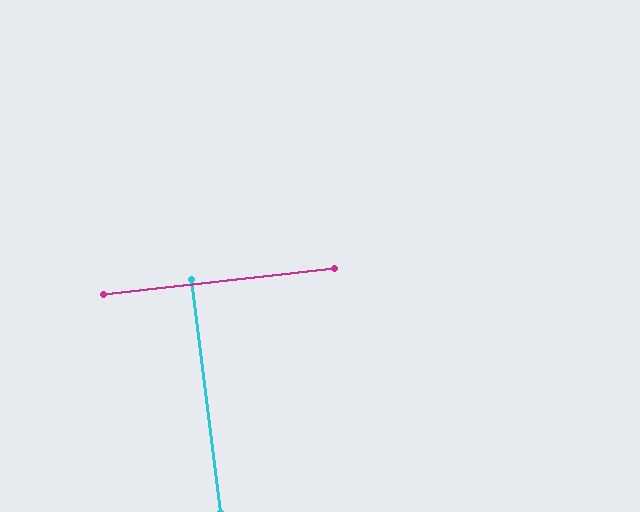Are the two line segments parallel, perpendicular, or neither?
Perpendicular — they meet at approximately 89°.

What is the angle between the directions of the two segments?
Approximately 89 degrees.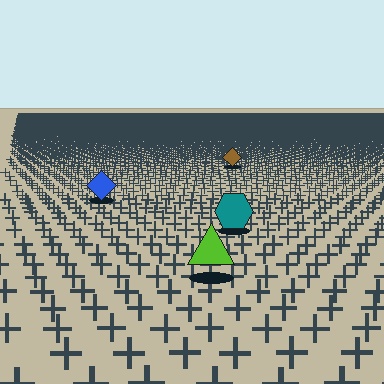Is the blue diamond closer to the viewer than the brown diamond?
Yes. The blue diamond is closer — you can tell from the texture gradient: the ground texture is coarser near it.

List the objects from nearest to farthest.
From nearest to farthest: the lime triangle, the teal hexagon, the blue diamond, the brown diamond.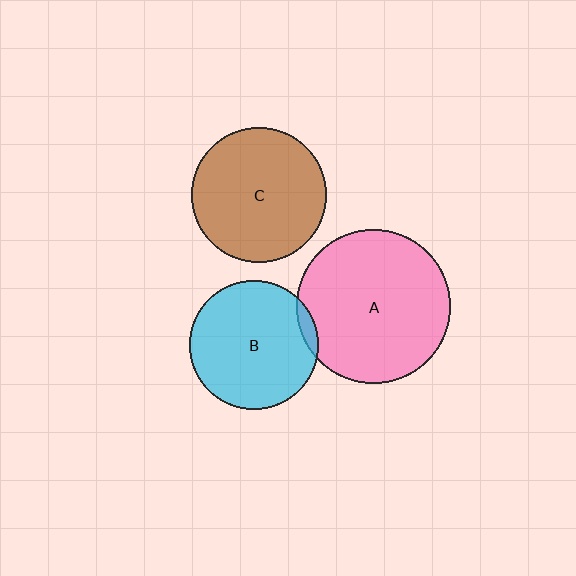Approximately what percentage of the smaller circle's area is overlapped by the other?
Approximately 5%.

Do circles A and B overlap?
Yes.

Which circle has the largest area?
Circle A (pink).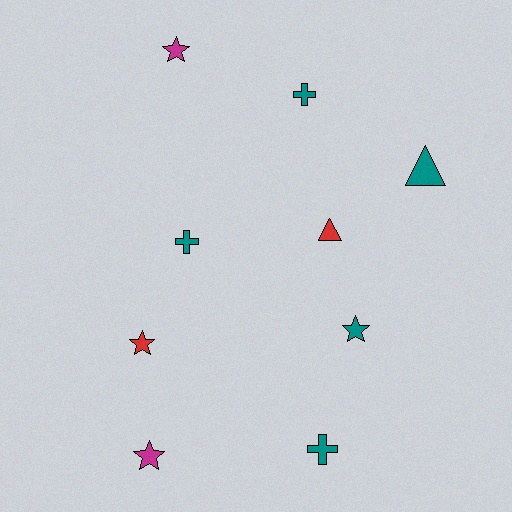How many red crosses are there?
There are no red crosses.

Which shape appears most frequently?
Star, with 4 objects.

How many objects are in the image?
There are 9 objects.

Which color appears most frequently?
Teal, with 5 objects.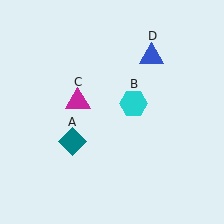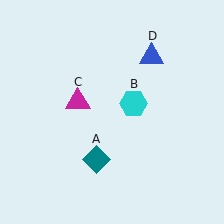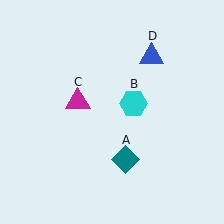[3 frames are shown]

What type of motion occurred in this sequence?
The teal diamond (object A) rotated counterclockwise around the center of the scene.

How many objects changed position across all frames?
1 object changed position: teal diamond (object A).